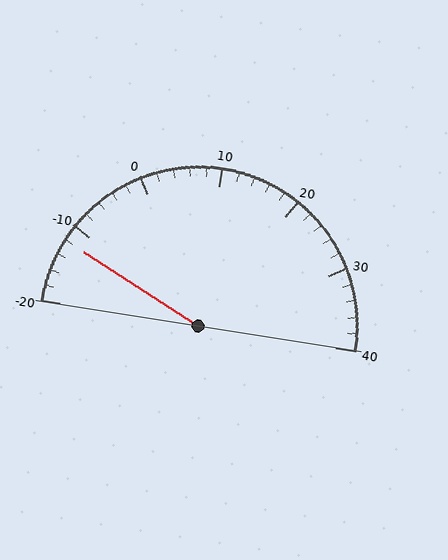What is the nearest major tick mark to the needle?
The nearest major tick mark is -10.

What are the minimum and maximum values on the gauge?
The gauge ranges from -20 to 40.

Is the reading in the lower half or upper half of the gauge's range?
The reading is in the lower half of the range (-20 to 40).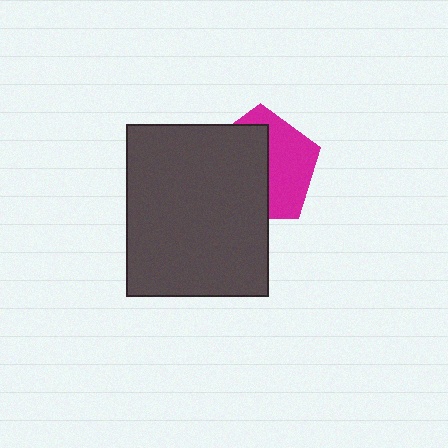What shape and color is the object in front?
The object in front is a dark gray rectangle.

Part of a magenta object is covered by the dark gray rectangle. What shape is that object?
It is a pentagon.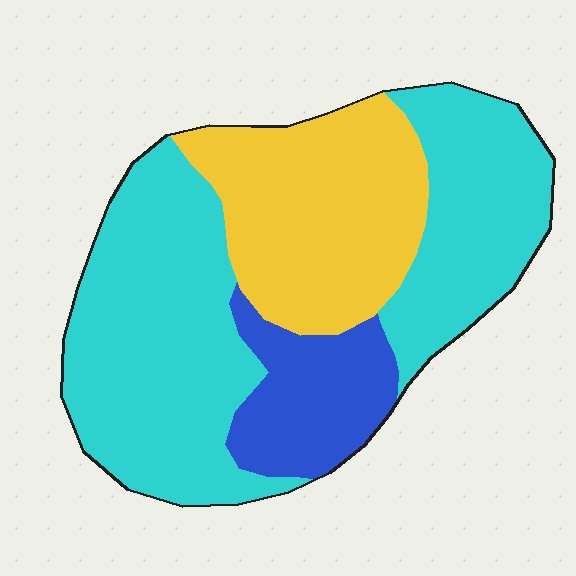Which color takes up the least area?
Blue, at roughly 15%.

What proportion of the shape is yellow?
Yellow takes up between a quarter and a half of the shape.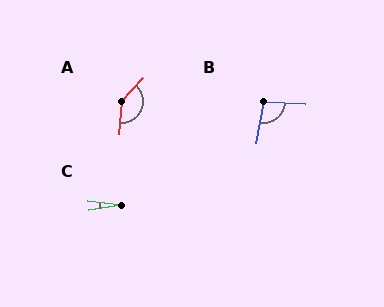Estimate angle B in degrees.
Approximately 97 degrees.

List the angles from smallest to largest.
C (15°), B (97°), A (140°).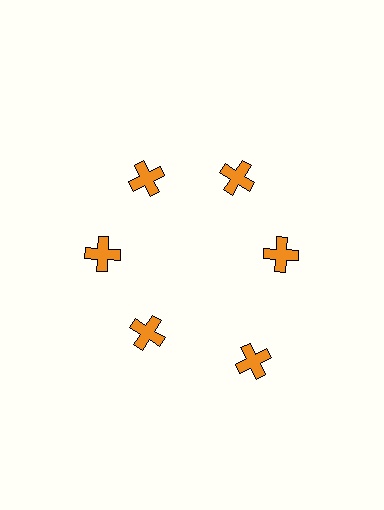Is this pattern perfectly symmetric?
No. The 6 orange crosses are arranged in a ring, but one element near the 5 o'clock position is pushed outward from the center, breaking the 6-fold rotational symmetry.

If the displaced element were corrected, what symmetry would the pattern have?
It would have 6-fold rotational symmetry — the pattern would map onto itself every 60 degrees.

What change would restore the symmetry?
The symmetry would be restored by moving it inward, back onto the ring so that all 6 crosses sit at equal angles and equal distance from the center.